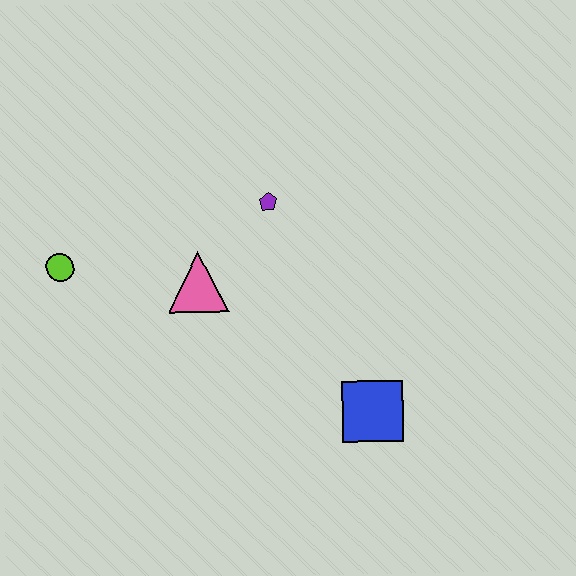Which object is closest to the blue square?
The pink triangle is closest to the blue square.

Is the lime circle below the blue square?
No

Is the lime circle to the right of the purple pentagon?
No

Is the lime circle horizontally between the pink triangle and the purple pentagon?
No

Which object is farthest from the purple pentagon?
The blue square is farthest from the purple pentagon.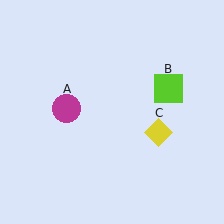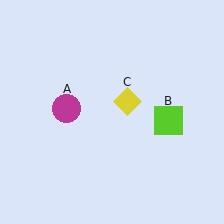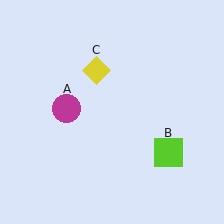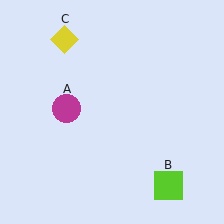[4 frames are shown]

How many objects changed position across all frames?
2 objects changed position: lime square (object B), yellow diamond (object C).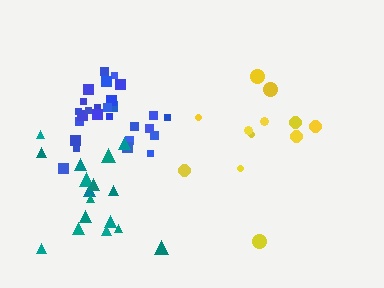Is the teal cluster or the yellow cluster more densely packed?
Teal.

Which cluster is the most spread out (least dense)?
Yellow.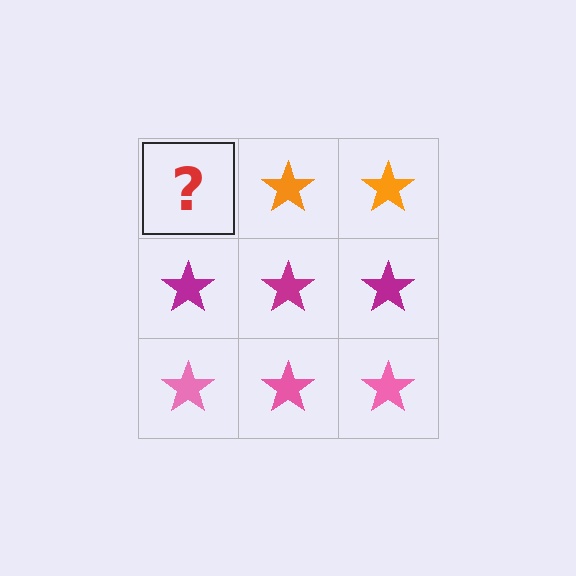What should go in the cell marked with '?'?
The missing cell should contain an orange star.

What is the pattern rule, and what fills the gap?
The rule is that each row has a consistent color. The gap should be filled with an orange star.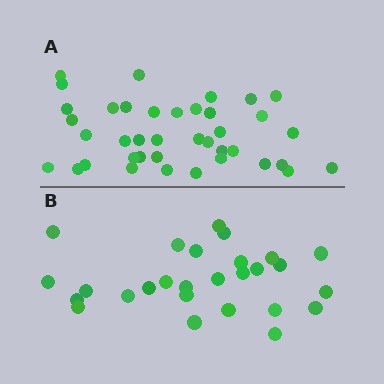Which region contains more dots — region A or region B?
Region A (the top region) has more dots.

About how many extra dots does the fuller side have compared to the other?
Region A has roughly 12 or so more dots than region B.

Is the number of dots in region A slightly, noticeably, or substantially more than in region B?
Region A has noticeably more, but not dramatically so. The ratio is roughly 1.4 to 1.